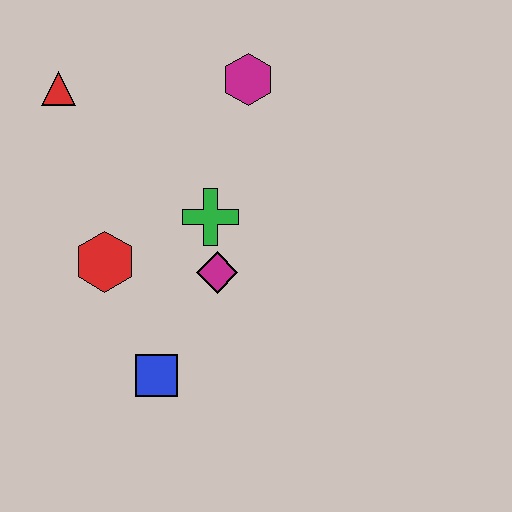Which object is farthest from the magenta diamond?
The red triangle is farthest from the magenta diamond.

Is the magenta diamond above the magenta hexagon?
No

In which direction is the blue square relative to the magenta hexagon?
The blue square is below the magenta hexagon.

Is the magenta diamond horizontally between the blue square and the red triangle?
No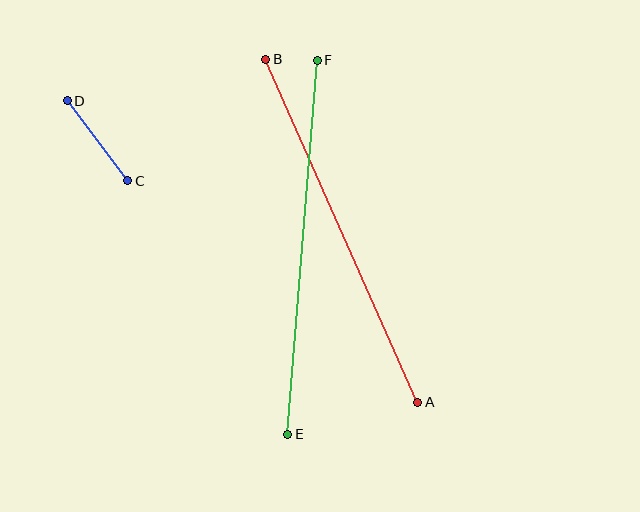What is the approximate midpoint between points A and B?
The midpoint is at approximately (342, 231) pixels.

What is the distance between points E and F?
The distance is approximately 375 pixels.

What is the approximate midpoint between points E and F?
The midpoint is at approximately (302, 247) pixels.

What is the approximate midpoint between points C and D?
The midpoint is at approximately (98, 141) pixels.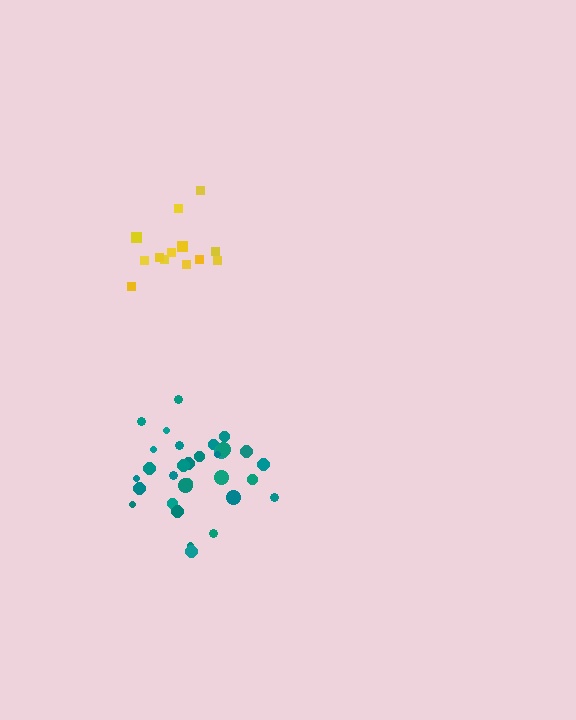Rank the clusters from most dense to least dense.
teal, yellow.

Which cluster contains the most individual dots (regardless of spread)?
Teal (32).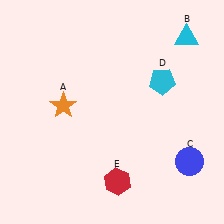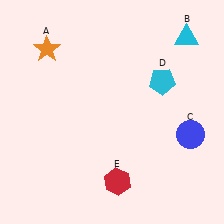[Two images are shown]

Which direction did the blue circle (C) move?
The blue circle (C) moved up.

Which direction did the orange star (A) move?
The orange star (A) moved up.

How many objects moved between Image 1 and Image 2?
2 objects moved between the two images.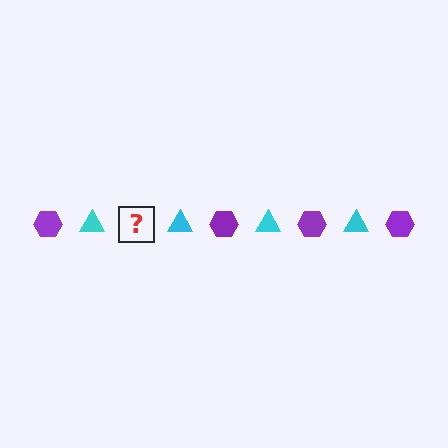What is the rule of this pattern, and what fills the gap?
The rule is that the pattern alternates between purple hexagon and cyan triangle. The gap should be filled with a purple hexagon.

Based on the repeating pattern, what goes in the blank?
The blank should be a purple hexagon.